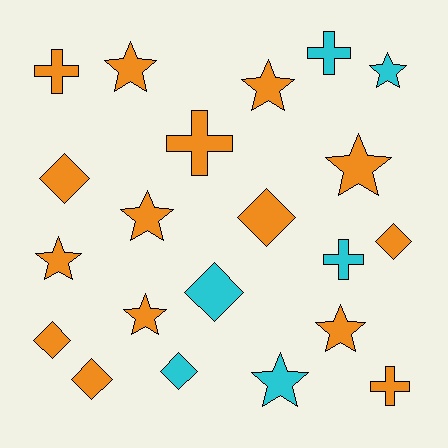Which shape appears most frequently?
Star, with 9 objects.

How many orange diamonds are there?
There are 5 orange diamonds.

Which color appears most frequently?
Orange, with 15 objects.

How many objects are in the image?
There are 21 objects.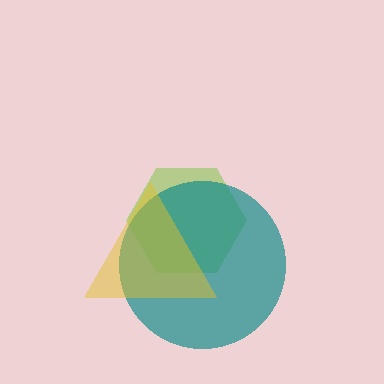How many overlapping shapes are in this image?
There are 3 overlapping shapes in the image.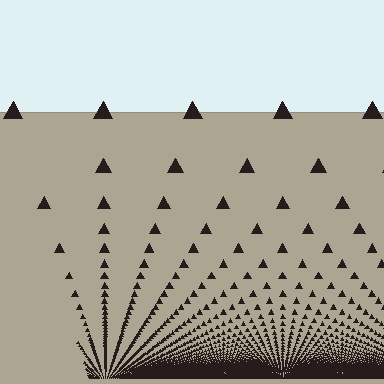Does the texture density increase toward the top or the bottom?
Density increases toward the bottom.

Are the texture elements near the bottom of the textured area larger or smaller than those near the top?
Smaller. The gradient is inverted — elements near the bottom are smaller and denser.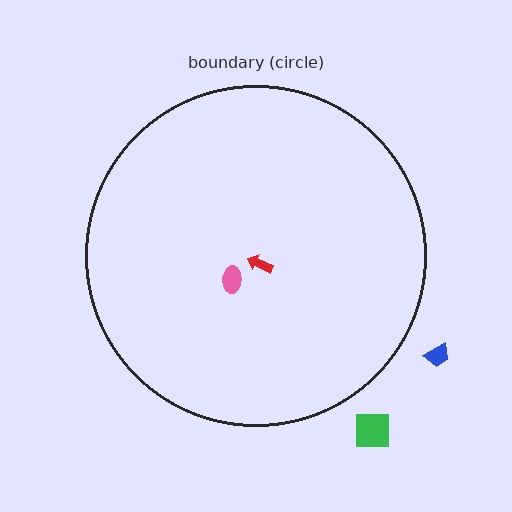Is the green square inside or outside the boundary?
Outside.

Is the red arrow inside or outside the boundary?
Inside.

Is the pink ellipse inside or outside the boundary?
Inside.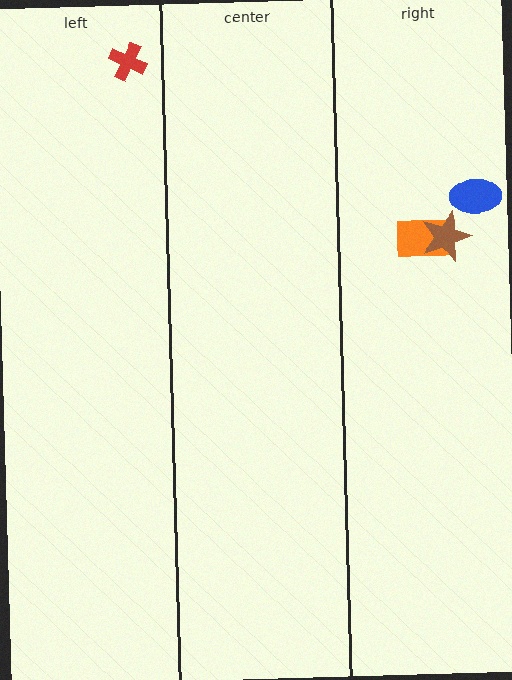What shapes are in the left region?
The red cross.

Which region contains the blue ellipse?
The right region.